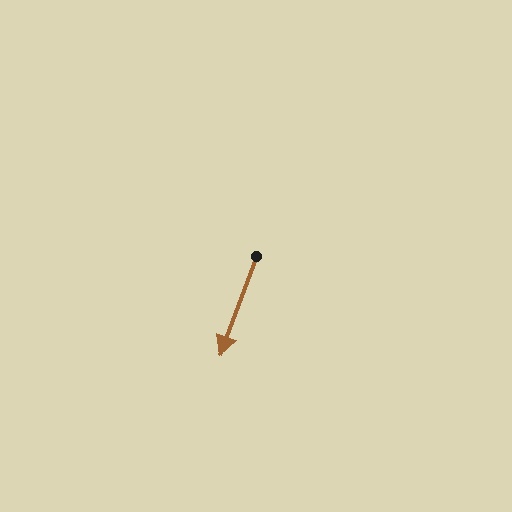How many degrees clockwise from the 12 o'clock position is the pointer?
Approximately 200 degrees.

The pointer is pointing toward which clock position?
Roughly 7 o'clock.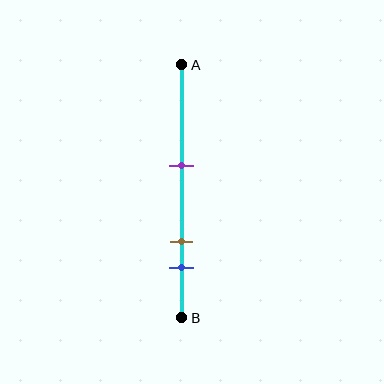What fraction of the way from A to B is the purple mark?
The purple mark is approximately 40% (0.4) of the way from A to B.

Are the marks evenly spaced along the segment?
No, the marks are not evenly spaced.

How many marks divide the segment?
There are 3 marks dividing the segment.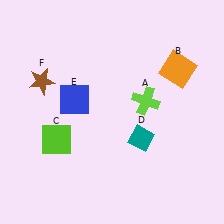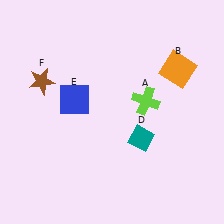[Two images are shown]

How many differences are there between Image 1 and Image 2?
There is 1 difference between the two images.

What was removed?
The lime square (C) was removed in Image 2.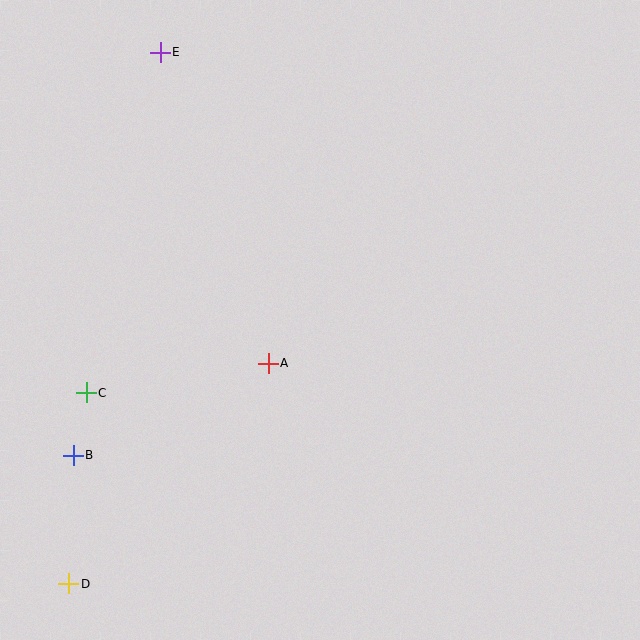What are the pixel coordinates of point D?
Point D is at (69, 584).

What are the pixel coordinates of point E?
Point E is at (160, 52).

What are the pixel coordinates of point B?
Point B is at (73, 455).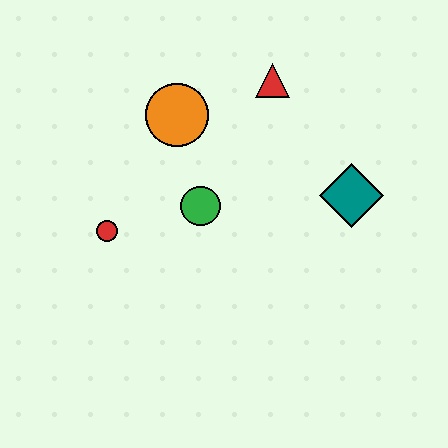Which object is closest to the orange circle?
The green circle is closest to the orange circle.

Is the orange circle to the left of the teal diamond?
Yes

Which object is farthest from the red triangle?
The red circle is farthest from the red triangle.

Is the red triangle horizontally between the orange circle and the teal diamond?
Yes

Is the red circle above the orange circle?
No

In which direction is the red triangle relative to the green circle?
The red triangle is above the green circle.